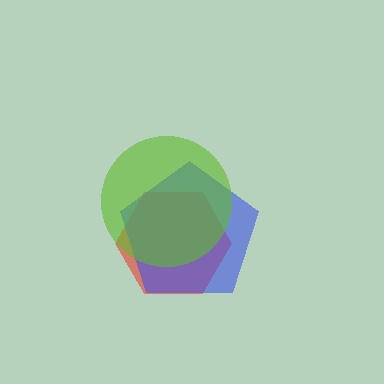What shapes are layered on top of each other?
The layered shapes are: a red hexagon, a blue pentagon, a lime circle.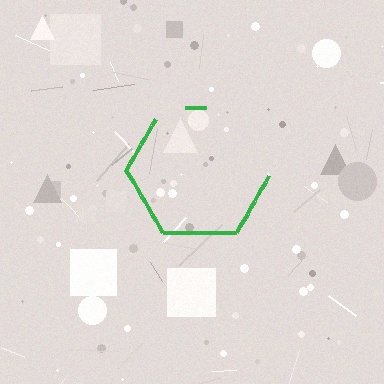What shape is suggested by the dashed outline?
The dashed outline suggests a hexagon.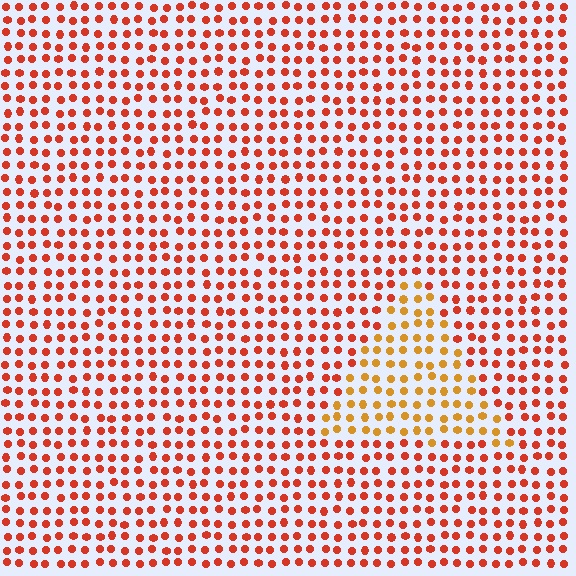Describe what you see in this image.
The image is filled with small red elements in a uniform arrangement. A triangle-shaped region is visible where the elements are tinted to a slightly different hue, forming a subtle color boundary.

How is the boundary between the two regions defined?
The boundary is defined purely by a slight shift in hue (about 32 degrees). Spacing, size, and orientation are identical on both sides.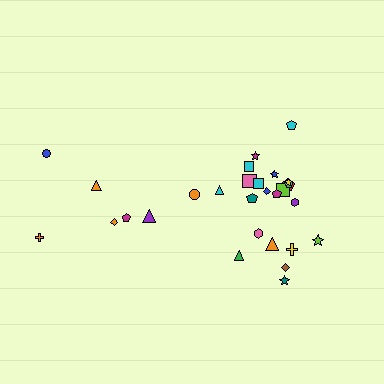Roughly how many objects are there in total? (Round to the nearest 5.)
Roughly 30 objects in total.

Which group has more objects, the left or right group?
The right group.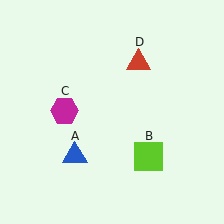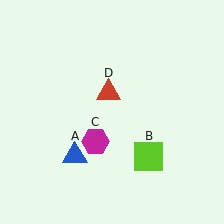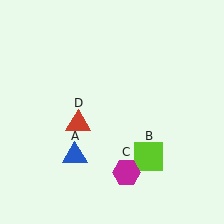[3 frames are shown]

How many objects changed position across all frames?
2 objects changed position: magenta hexagon (object C), red triangle (object D).